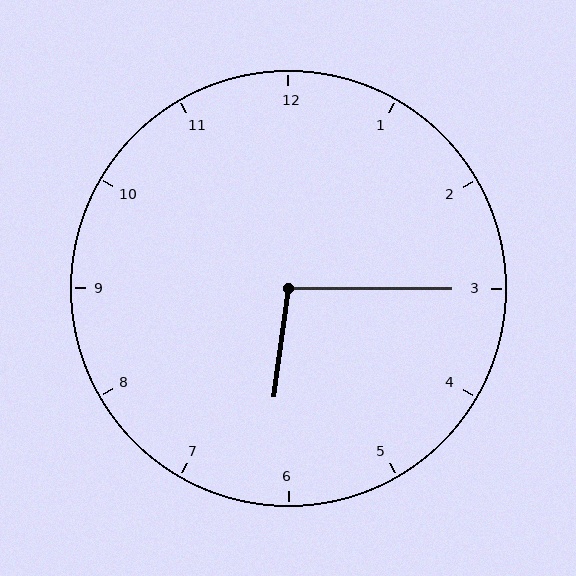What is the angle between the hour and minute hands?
Approximately 98 degrees.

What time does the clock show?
6:15.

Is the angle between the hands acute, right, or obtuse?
It is obtuse.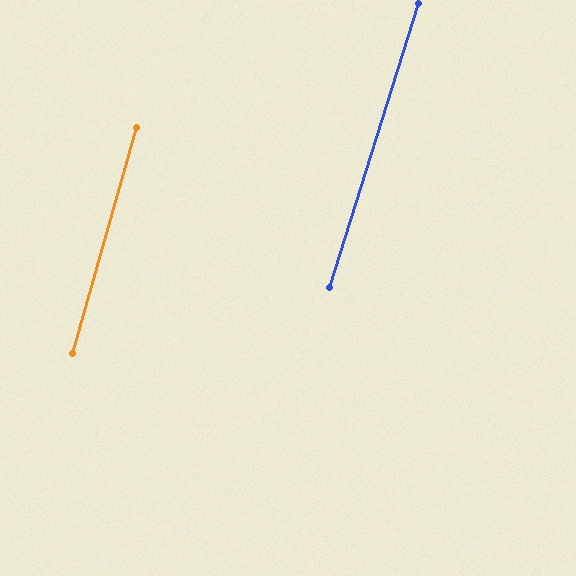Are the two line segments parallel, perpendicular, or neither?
Parallel — their directions differ by only 1.3°.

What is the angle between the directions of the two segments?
Approximately 1 degree.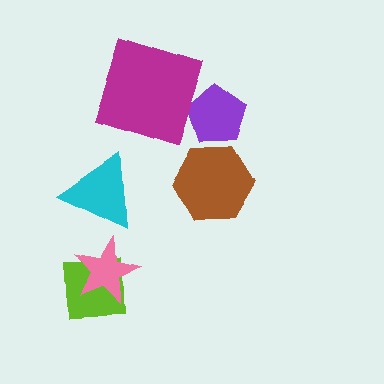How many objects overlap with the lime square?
1 object overlaps with the lime square.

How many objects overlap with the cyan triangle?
0 objects overlap with the cyan triangle.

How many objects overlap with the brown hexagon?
0 objects overlap with the brown hexagon.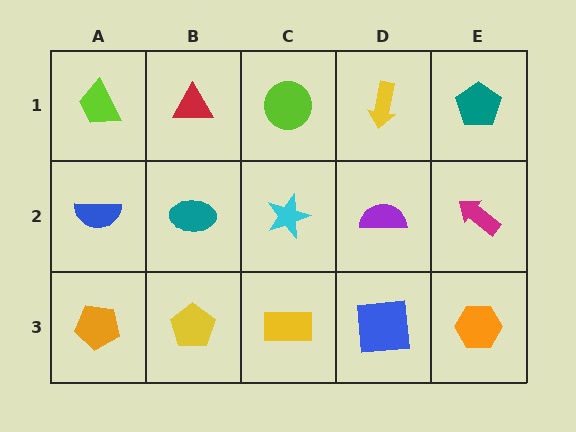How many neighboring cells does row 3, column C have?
3.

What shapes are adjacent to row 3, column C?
A cyan star (row 2, column C), a yellow pentagon (row 3, column B), a blue square (row 3, column D).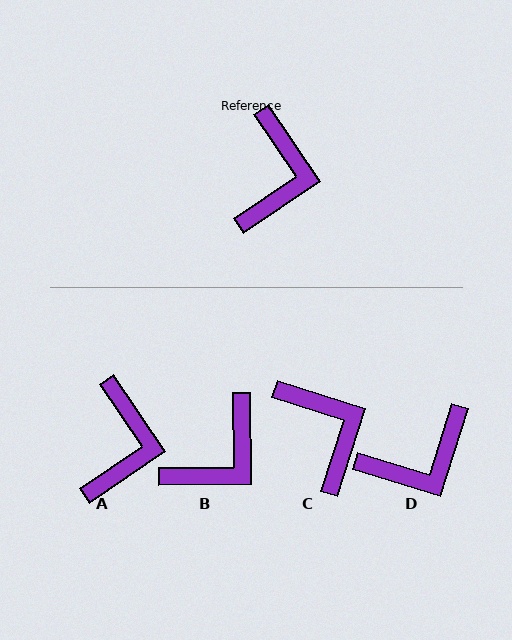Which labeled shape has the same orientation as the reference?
A.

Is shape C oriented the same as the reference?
No, it is off by about 38 degrees.